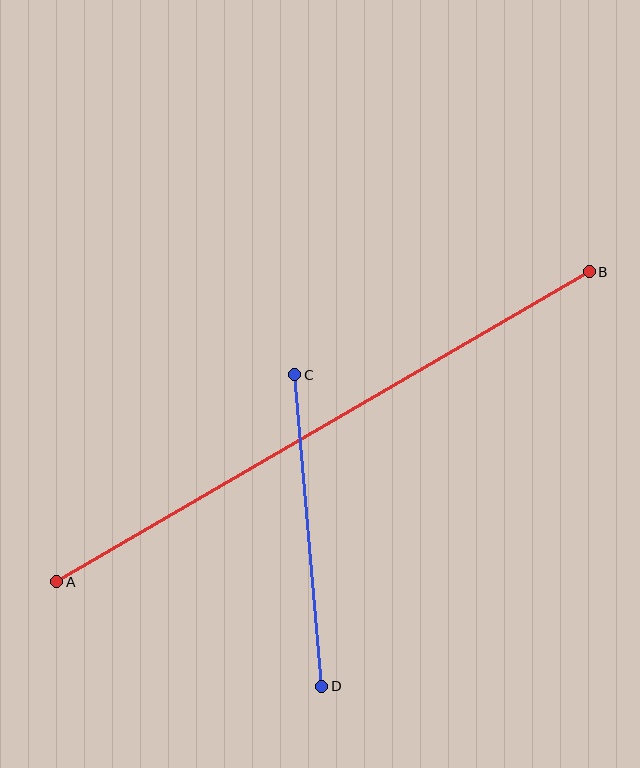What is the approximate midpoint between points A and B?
The midpoint is at approximately (323, 427) pixels.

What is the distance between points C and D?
The distance is approximately 313 pixels.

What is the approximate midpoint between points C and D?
The midpoint is at approximately (308, 530) pixels.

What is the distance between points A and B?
The distance is approximately 616 pixels.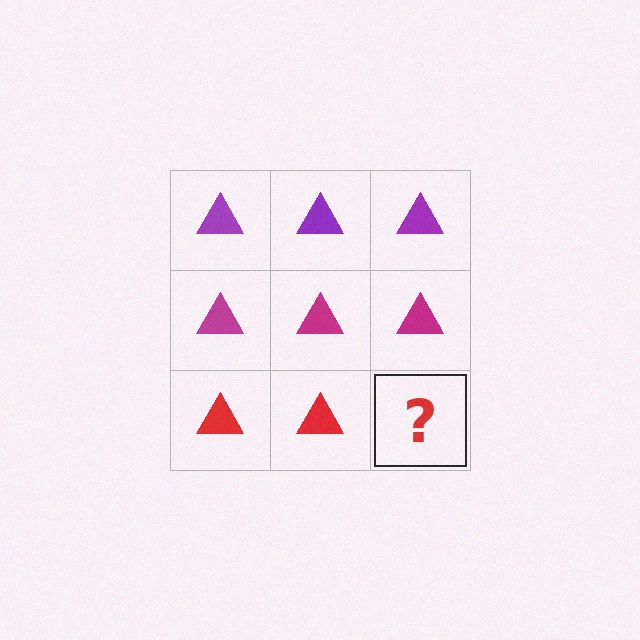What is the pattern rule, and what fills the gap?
The rule is that each row has a consistent color. The gap should be filled with a red triangle.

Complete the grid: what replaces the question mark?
The question mark should be replaced with a red triangle.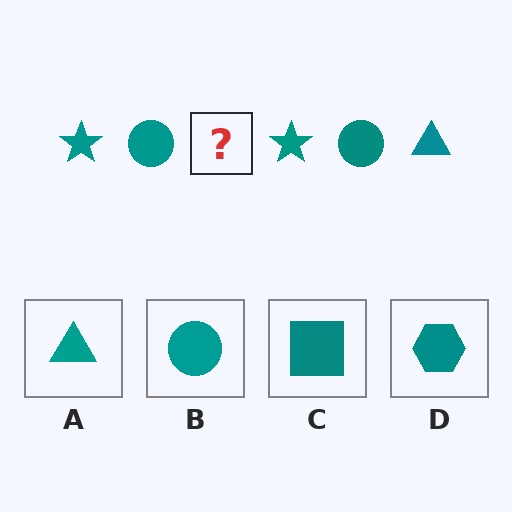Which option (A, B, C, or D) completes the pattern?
A.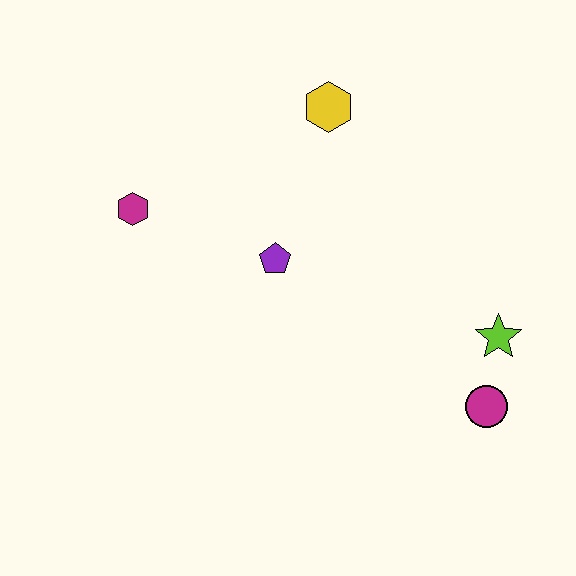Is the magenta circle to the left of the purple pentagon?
No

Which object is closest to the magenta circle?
The lime star is closest to the magenta circle.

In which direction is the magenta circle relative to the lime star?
The magenta circle is below the lime star.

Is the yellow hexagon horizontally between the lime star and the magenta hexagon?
Yes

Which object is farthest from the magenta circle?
The magenta hexagon is farthest from the magenta circle.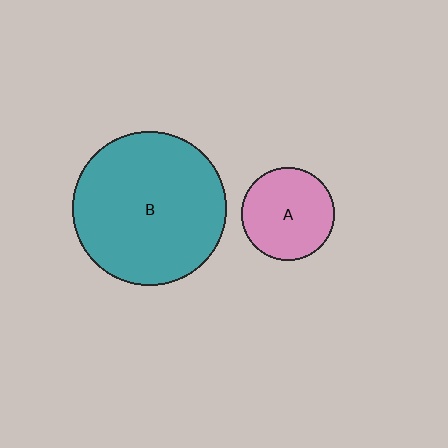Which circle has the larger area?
Circle B (teal).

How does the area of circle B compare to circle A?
Approximately 2.8 times.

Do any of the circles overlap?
No, none of the circles overlap.